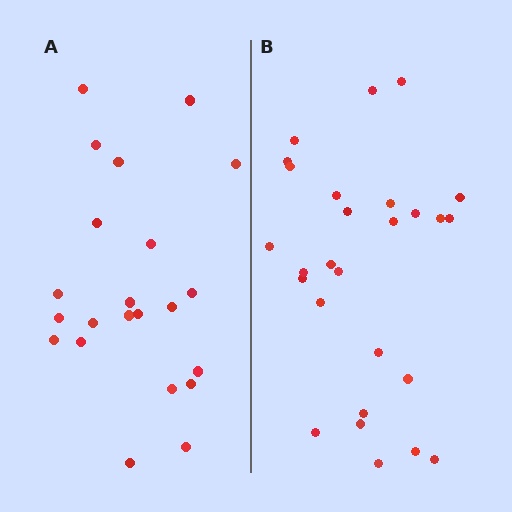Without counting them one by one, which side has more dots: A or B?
Region B (the right region) has more dots.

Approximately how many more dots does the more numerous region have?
Region B has about 5 more dots than region A.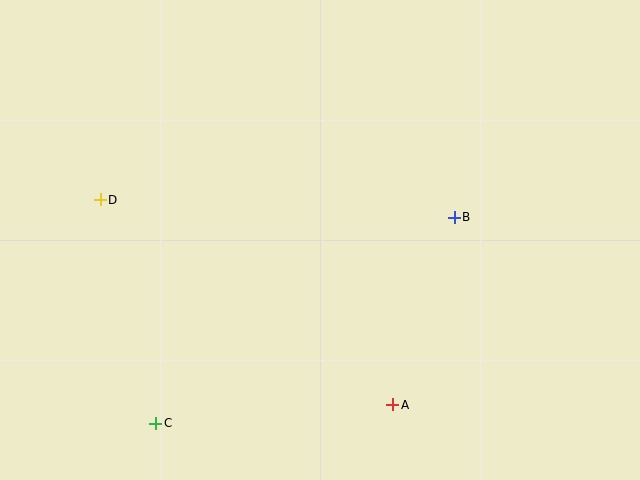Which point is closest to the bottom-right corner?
Point A is closest to the bottom-right corner.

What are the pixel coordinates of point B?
Point B is at (454, 217).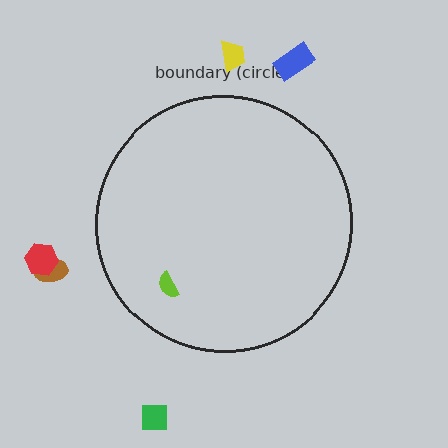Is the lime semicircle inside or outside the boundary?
Inside.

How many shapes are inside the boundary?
1 inside, 5 outside.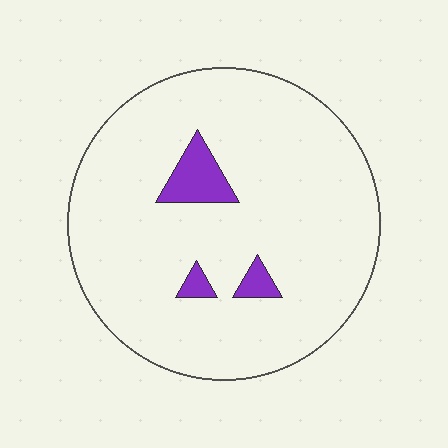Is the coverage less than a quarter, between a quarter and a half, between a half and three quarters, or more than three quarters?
Less than a quarter.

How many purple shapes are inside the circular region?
3.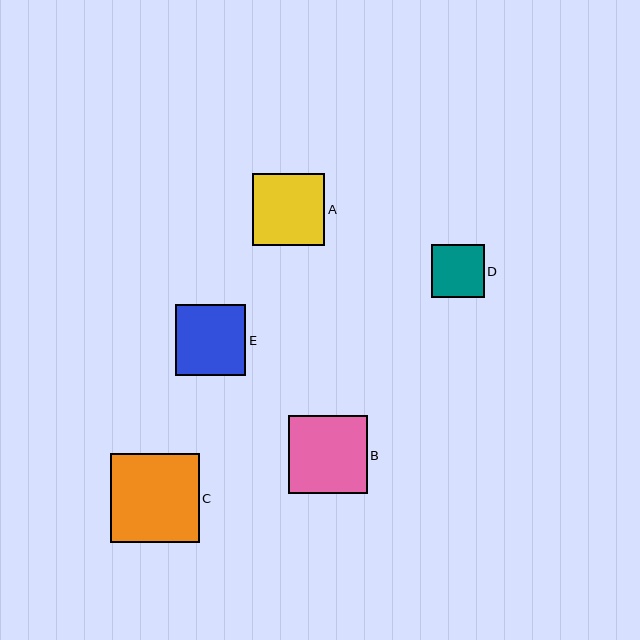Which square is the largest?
Square C is the largest with a size of approximately 89 pixels.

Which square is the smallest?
Square D is the smallest with a size of approximately 52 pixels.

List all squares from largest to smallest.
From largest to smallest: C, B, A, E, D.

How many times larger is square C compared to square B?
Square C is approximately 1.1 times the size of square B.